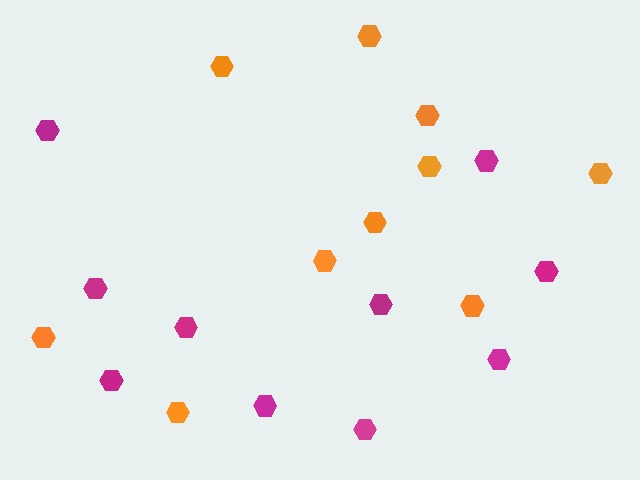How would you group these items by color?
There are 2 groups: one group of orange hexagons (10) and one group of magenta hexagons (10).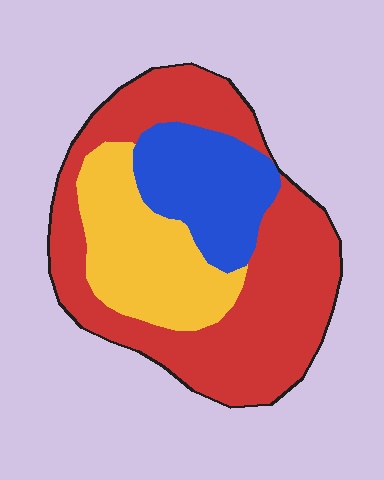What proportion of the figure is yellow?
Yellow covers around 25% of the figure.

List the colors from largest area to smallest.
From largest to smallest: red, yellow, blue.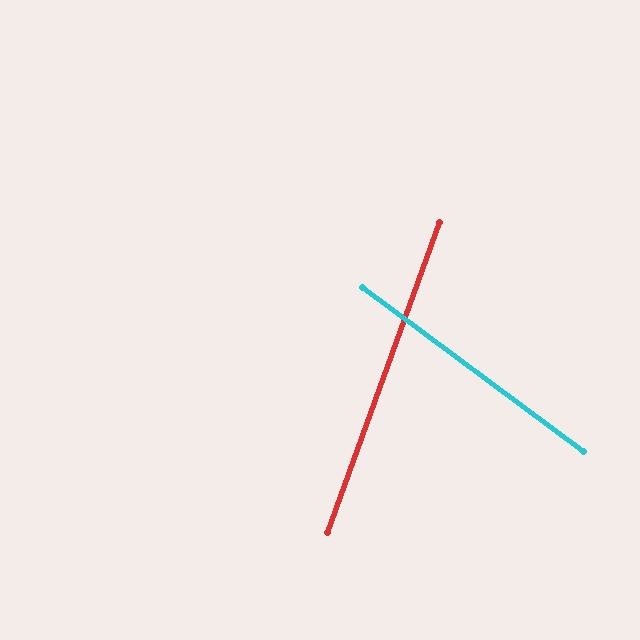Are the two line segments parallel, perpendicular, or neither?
Neither parallel nor perpendicular — they differ by about 73°.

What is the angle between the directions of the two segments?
Approximately 73 degrees.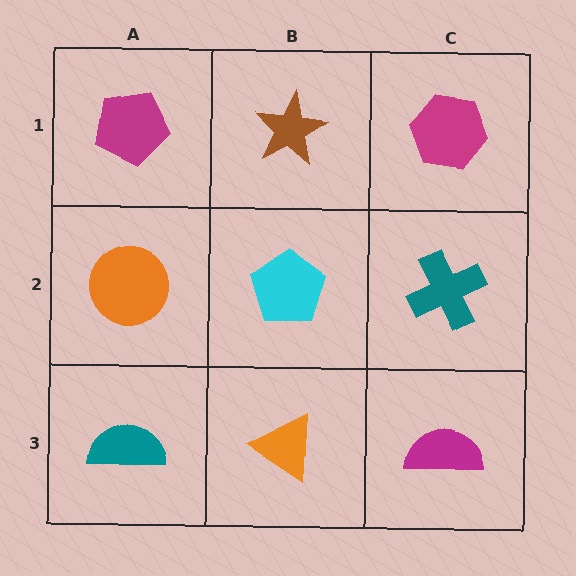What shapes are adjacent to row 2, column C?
A magenta hexagon (row 1, column C), a magenta semicircle (row 3, column C), a cyan pentagon (row 2, column B).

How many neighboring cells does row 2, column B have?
4.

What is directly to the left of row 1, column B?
A magenta pentagon.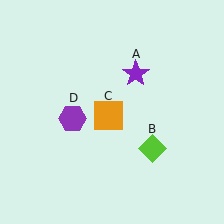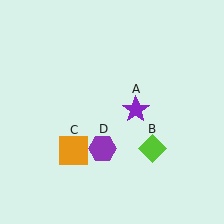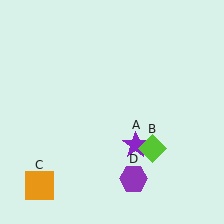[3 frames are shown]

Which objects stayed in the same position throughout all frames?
Lime diamond (object B) remained stationary.